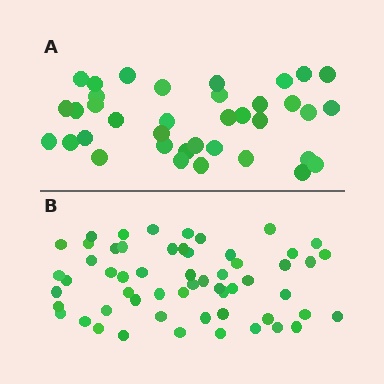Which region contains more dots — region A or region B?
Region B (the bottom region) has more dots.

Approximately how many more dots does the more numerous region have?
Region B has approximately 20 more dots than region A.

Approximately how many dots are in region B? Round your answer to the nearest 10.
About 60 dots. (The exact count is 57, which rounds to 60.)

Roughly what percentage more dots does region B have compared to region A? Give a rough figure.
About 55% more.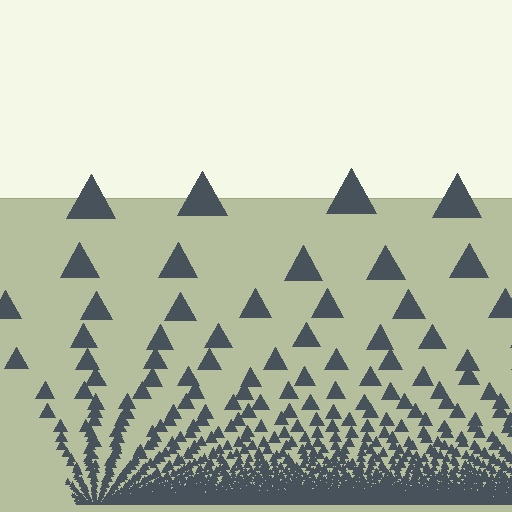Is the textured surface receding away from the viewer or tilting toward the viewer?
The surface appears to tilt toward the viewer. Texture elements get larger and sparser toward the top.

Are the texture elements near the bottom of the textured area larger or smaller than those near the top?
Smaller. The gradient is inverted — elements near the bottom are smaller and denser.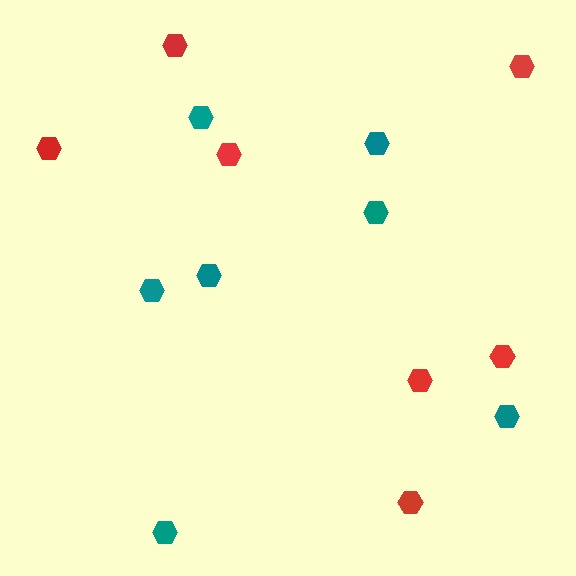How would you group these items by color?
There are 2 groups: one group of teal hexagons (7) and one group of red hexagons (7).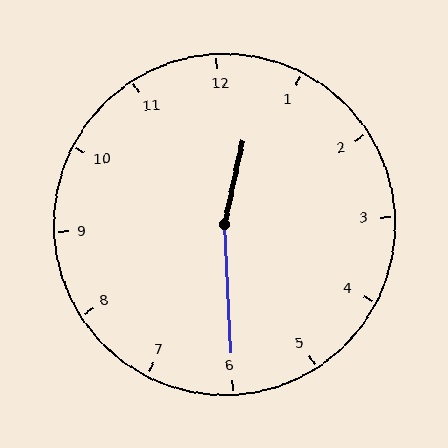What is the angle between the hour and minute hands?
Approximately 165 degrees.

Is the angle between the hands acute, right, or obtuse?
It is obtuse.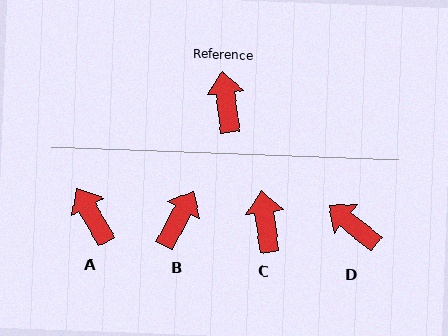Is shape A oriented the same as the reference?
No, it is off by about 23 degrees.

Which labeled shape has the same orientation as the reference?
C.